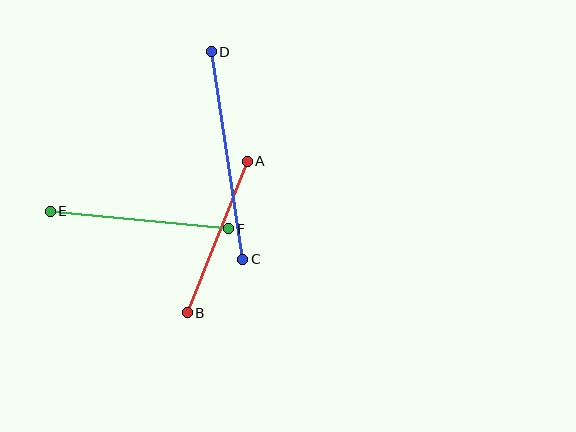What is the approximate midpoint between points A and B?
The midpoint is at approximately (217, 237) pixels.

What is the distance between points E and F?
The distance is approximately 179 pixels.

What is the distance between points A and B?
The distance is approximately 163 pixels.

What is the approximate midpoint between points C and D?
The midpoint is at approximately (227, 156) pixels.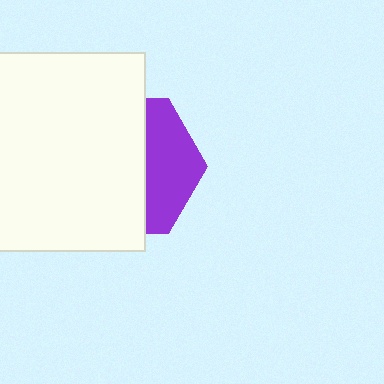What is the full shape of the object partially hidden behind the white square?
The partially hidden object is a purple hexagon.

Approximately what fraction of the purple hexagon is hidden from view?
Roughly 64% of the purple hexagon is hidden behind the white square.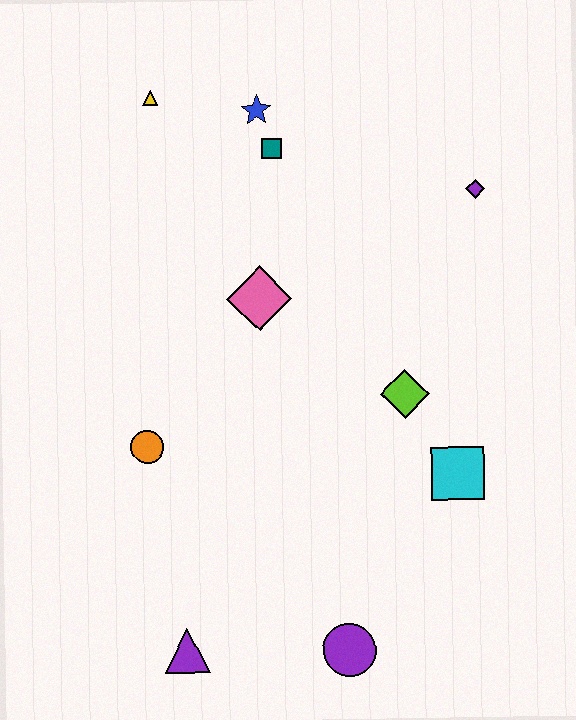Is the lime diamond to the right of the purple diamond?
No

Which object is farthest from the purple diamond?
The purple triangle is farthest from the purple diamond.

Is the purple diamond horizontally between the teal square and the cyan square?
No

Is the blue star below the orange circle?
No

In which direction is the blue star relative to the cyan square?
The blue star is above the cyan square.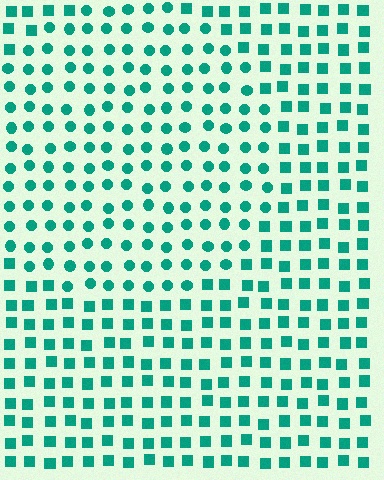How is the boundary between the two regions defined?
The boundary is defined by a change in element shape: circles inside vs. squares outside. All elements share the same color and spacing.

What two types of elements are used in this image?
The image uses circles inside the circle region and squares outside it.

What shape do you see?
I see a circle.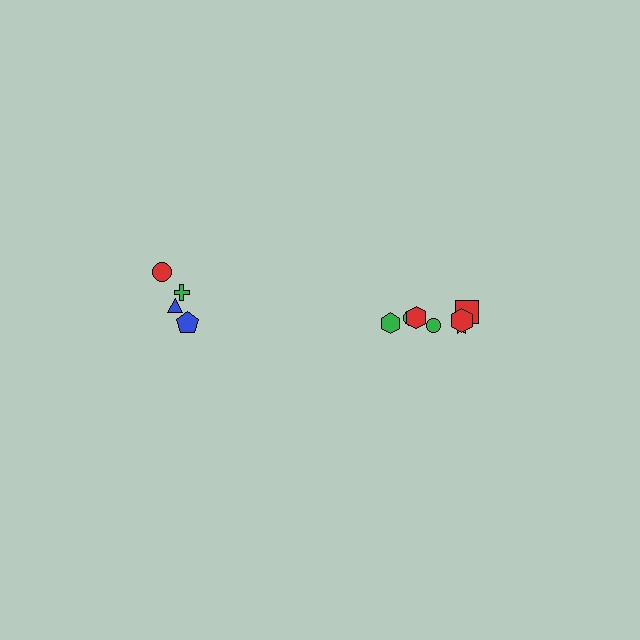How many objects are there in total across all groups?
There are 11 objects.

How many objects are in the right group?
There are 7 objects.